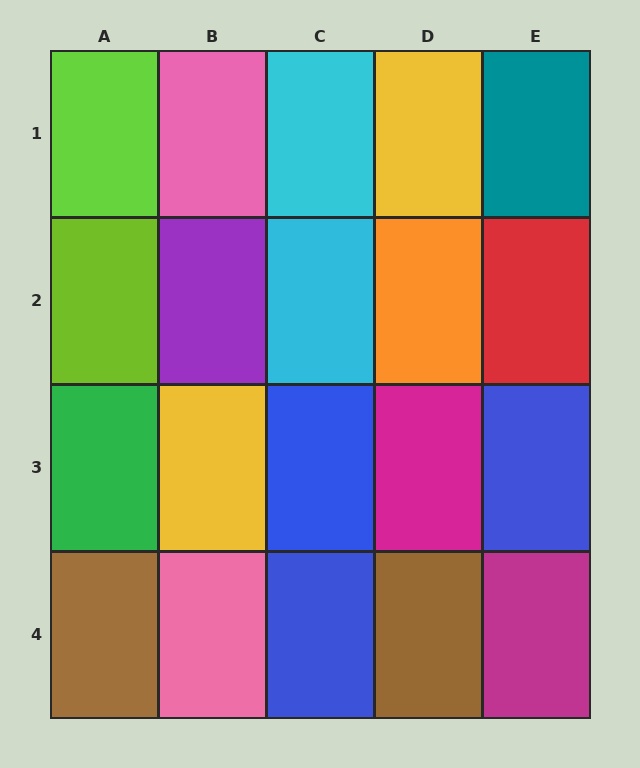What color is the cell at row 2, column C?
Cyan.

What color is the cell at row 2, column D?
Orange.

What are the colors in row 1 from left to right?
Lime, pink, cyan, yellow, teal.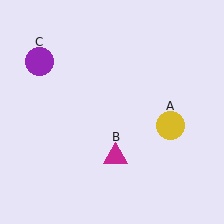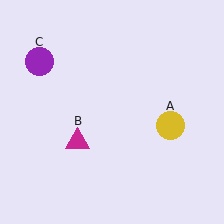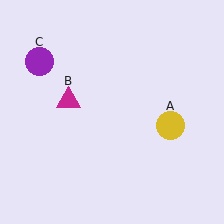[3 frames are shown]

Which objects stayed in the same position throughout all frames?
Yellow circle (object A) and purple circle (object C) remained stationary.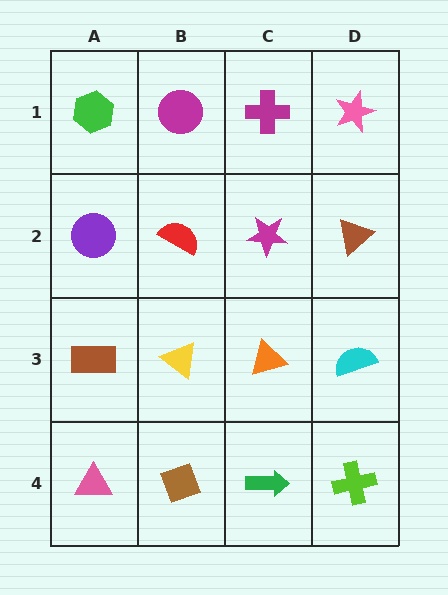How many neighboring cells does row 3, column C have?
4.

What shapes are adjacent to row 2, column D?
A pink star (row 1, column D), a cyan semicircle (row 3, column D), a magenta star (row 2, column C).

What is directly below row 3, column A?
A pink triangle.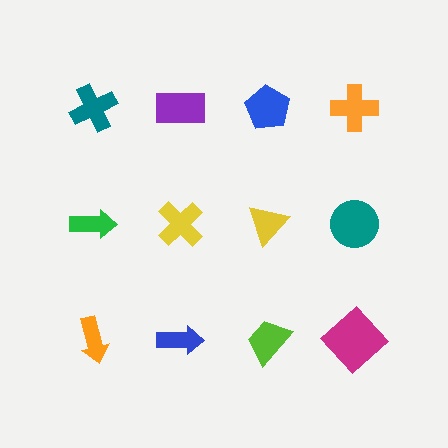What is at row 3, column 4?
A magenta diamond.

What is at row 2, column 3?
A yellow triangle.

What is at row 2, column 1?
A green arrow.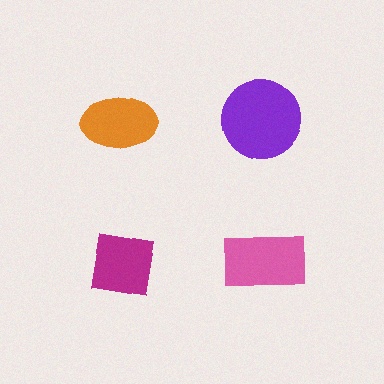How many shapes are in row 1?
2 shapes.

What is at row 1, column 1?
An orange ellipse.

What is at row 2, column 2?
A pink rectangle.